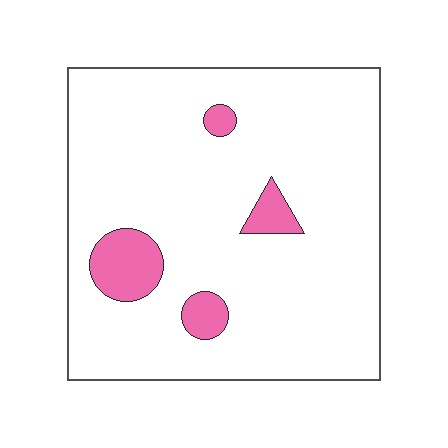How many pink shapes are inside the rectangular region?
4.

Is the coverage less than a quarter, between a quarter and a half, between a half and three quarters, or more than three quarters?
Less than a quarter.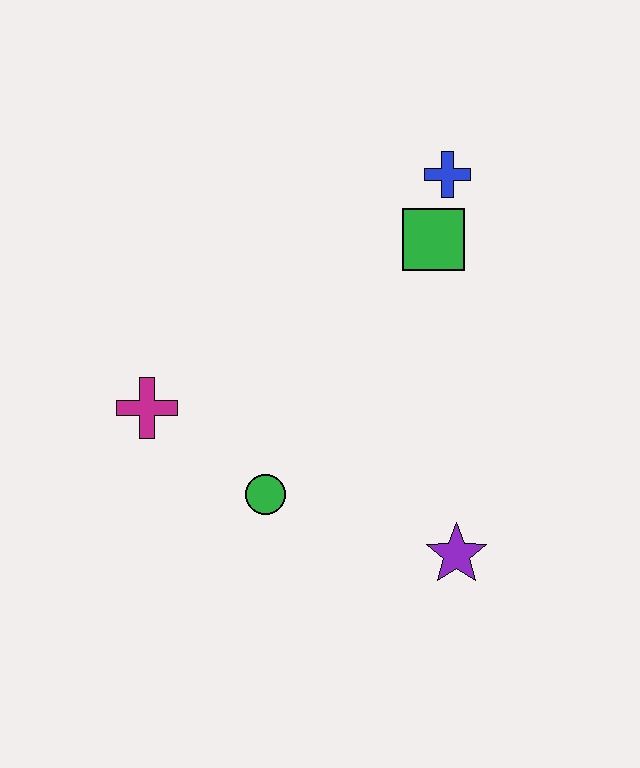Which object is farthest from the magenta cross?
The blue cross is farthest from the magenta cross.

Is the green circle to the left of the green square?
Yes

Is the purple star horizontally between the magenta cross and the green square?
No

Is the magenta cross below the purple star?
No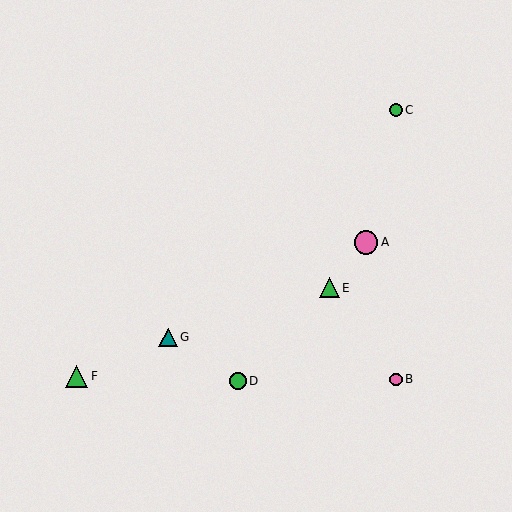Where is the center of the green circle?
The center of the green circle is at (396, 110).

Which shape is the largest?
The pink circle (labeled A) is the largest.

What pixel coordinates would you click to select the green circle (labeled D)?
Click at (238, 381) to select the green circle D.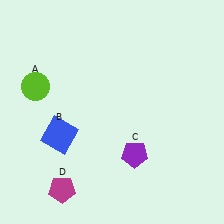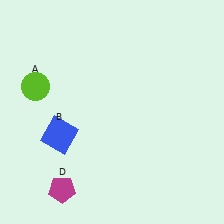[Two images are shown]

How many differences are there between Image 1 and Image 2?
There is 1 difference between the two images.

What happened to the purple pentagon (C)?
The purple pentagon (C) was removed in Image 2. It was in the bottom-right area of Image 1.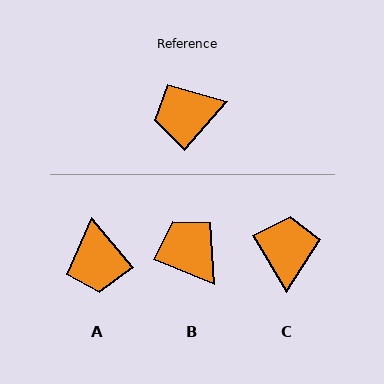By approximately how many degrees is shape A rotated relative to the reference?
Approximately 81 degrees counter-clockwise.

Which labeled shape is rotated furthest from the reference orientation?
C, about 107 degrees away.